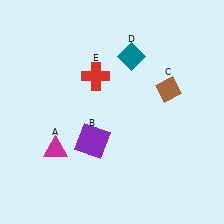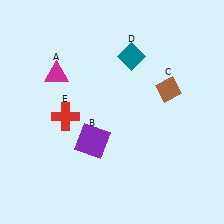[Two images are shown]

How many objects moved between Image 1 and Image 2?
2 objects moved between the two images.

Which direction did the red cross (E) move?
The red cross (E) moved down.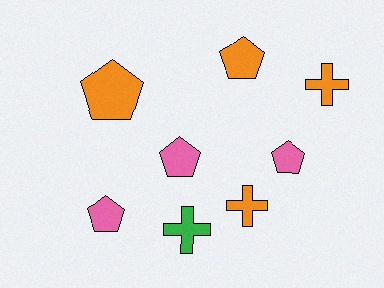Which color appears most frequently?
Orange, with 4 objects.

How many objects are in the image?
There are 8 objects.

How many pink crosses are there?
There are no pink crosses.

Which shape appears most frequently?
Pentagon, with 5 objects.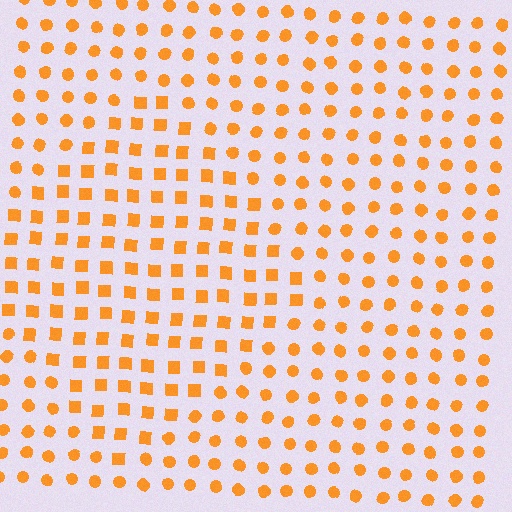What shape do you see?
I see a diamond.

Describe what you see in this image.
The image is filled with small orange elements arranged in a uniform grid. A diamond-shaped region contains squares, while the surrounding area contains circles. The boundary is defined purely by the change in element shape.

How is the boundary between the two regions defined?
The boundary is defined by a change in element shape: squares inside vs. circles outside. All elements share the same color and spacing.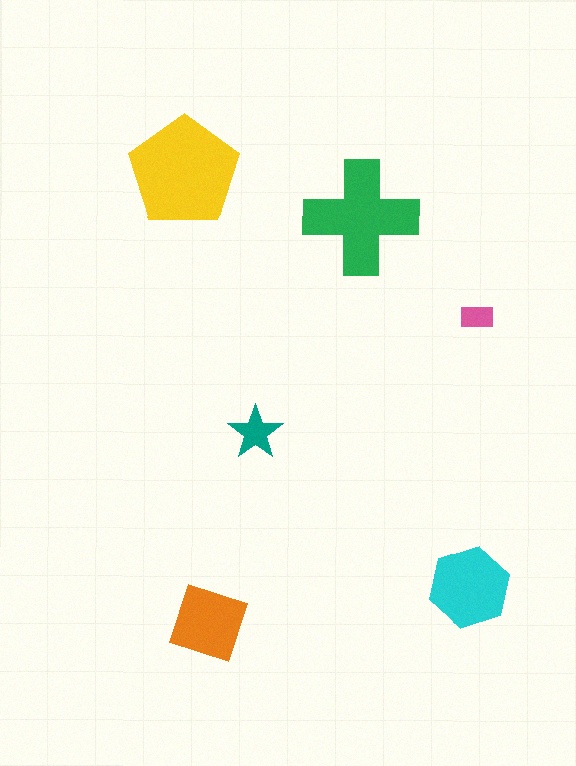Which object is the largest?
The yellow pentagon.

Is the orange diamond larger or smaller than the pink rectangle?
Larger.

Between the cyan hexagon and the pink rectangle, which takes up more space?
The cyan hexagon.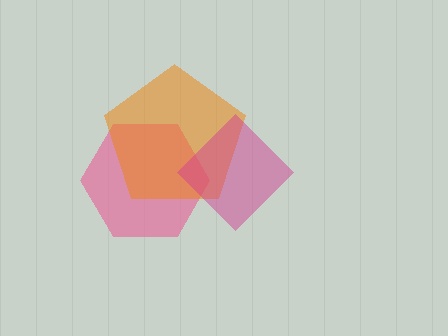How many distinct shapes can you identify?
There are 3 distinct shapes: a pink hexagon, an orange pentagon, a magenta diamond.